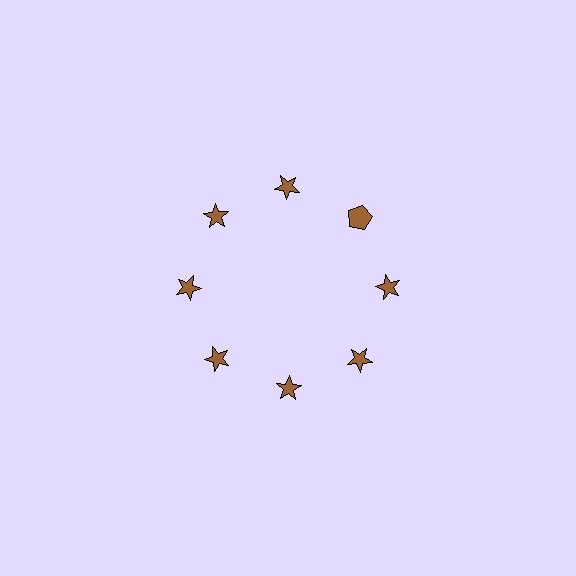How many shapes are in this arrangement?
There are 8 shapes arranged in a ring pattern.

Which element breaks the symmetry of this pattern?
The brown pentagon at roughly the 2 o'clock position breaks the symmetry. All other shapes are brown stars.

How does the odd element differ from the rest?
It has a different shape: pentagon instead of star.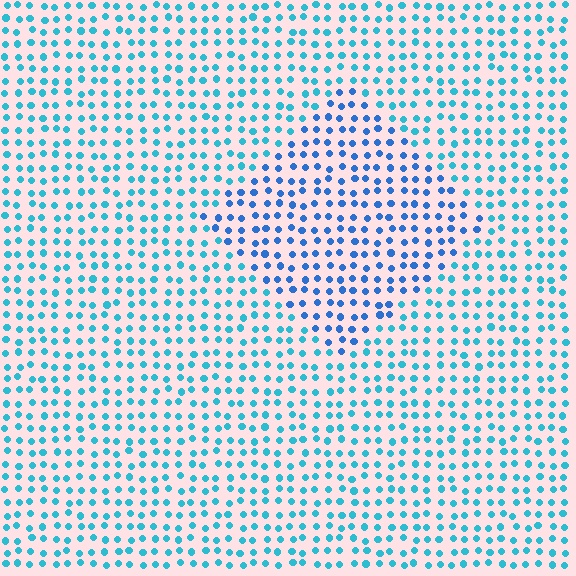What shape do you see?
I see a diamond.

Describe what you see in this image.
The image is filled with small cyan elements in a uniform arrangement. A diamond-shaped region is visible where the elements are tinted to a slightly different hue, forming a subtle color boundary.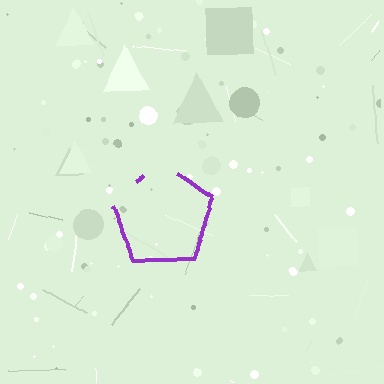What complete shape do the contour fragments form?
The contour fragments form a pentagon.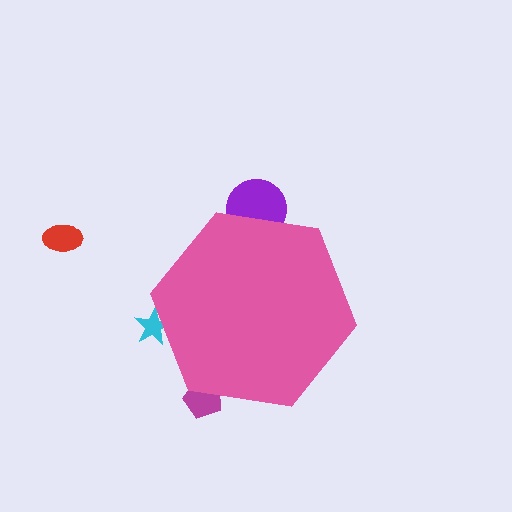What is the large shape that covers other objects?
A pink hexagon.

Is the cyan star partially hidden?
Yes, the cyan star is partially hidden behind the pink hexagon.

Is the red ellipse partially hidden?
No, the red ellipse is fully visible.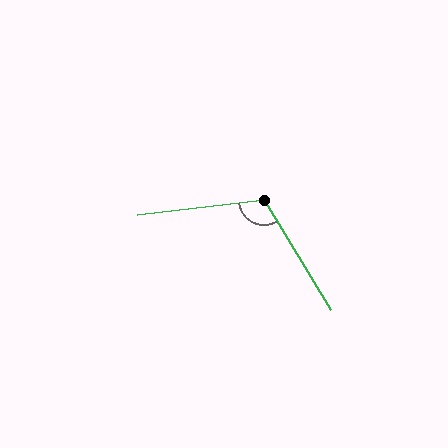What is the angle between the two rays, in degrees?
Approximately 115 degrees.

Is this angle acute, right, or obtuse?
It is obtuse.